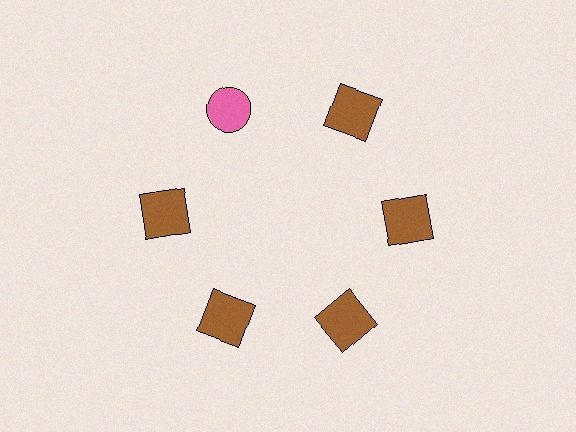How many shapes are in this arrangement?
There are 6 shapes arranged in a ring pattern.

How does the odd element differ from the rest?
It differs in both color (pink instead of brown) and shape (circle instead of square).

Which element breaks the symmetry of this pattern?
The pink circle at roughly the 11 o'clock position breaks the symmetry. All other shapes are brown squares.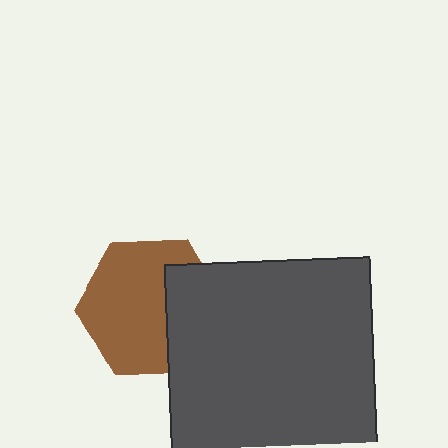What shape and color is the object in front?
The object in front is a dark gray square.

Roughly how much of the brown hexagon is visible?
Most of it is visible (roughly 67%).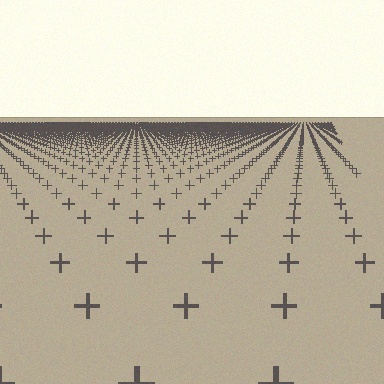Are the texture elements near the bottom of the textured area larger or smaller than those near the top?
Larger. Near the bottom, elements are closer to the viewer and appear at a bigger on-screen size.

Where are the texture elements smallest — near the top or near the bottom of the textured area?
Near the top.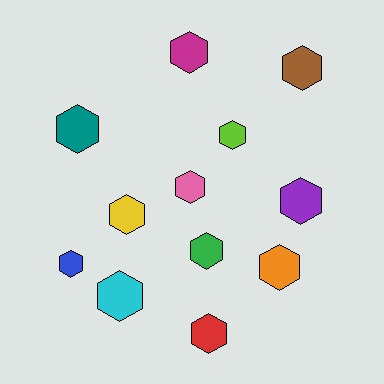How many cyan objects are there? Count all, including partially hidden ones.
There is 1 cyan object.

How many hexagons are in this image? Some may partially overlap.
There are 12 hexagons.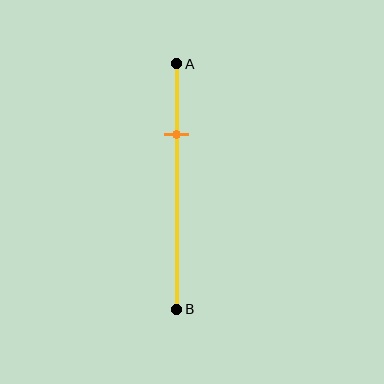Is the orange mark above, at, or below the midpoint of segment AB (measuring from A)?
The orange mark is above the midpoint of segment AB.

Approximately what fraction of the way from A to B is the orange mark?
The orange mark is approximately 30% of the way from A to B.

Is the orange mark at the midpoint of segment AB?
No, the mark is at about 30% from A, not at the 50% midpoint.